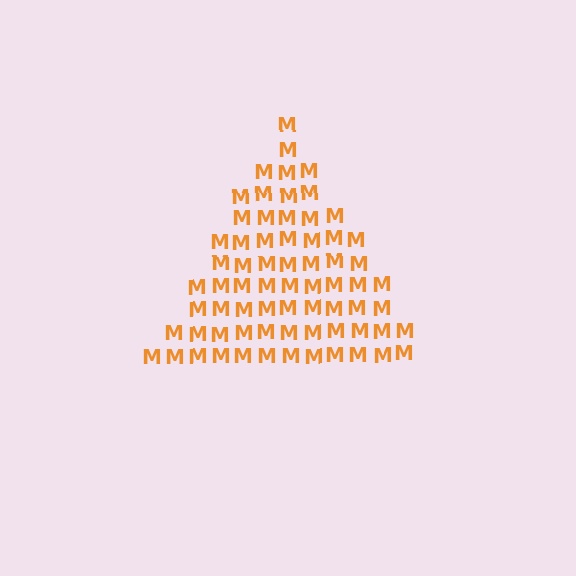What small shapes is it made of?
It is made of small letter M's.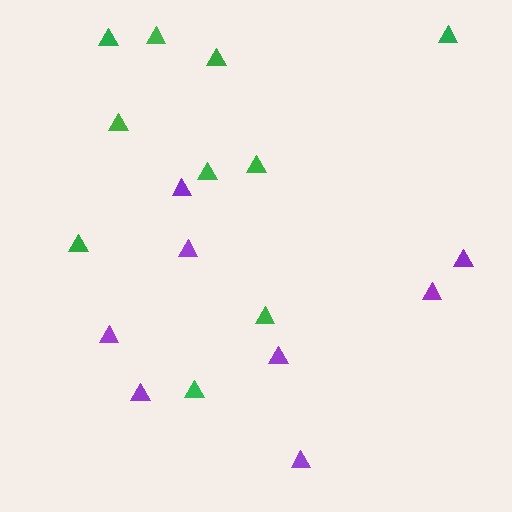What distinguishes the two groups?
There are 2 groups: one group of purple triangles (8) and one group of green triangles (10).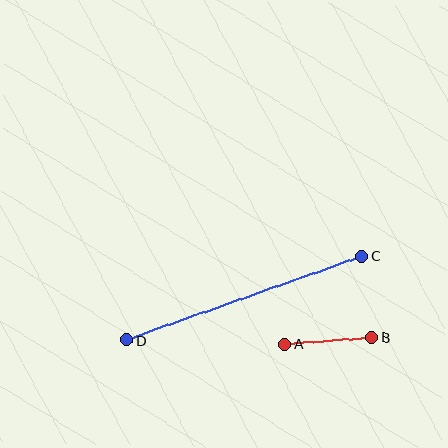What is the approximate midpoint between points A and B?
The midpoint is at approximately (328, 341) pixels.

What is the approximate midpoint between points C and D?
The midpoint is at approximately (244, 298) pixels.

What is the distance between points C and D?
The distance is approximately 250 pixels.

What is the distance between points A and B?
The distance is approximately 88 pixels.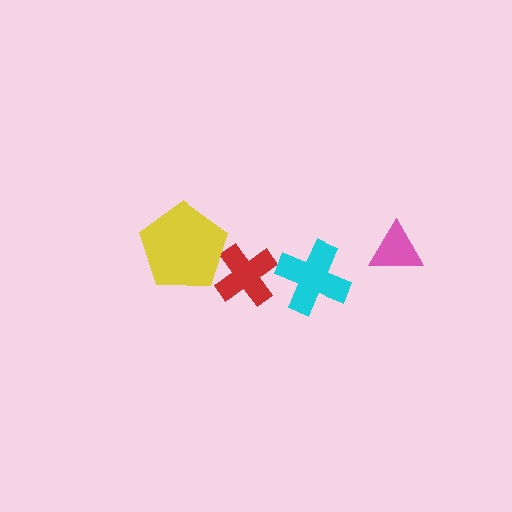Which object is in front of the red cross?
The yellow pentagon is in front of the red cross.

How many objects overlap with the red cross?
1 object overlaps with the red cross.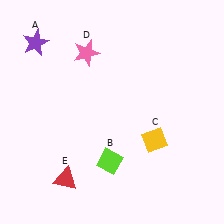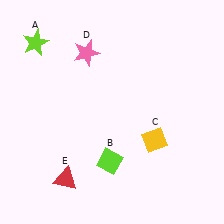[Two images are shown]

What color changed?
The star (A) changed from purple in Image 1 to lime in Image 2.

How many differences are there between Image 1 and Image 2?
There is 1 difference between the two images.